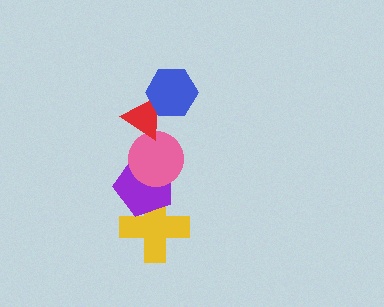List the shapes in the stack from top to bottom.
From top to bottom: the blue hexagon, the red triangle, the pink circle, the purple pentagon, the yellow cross.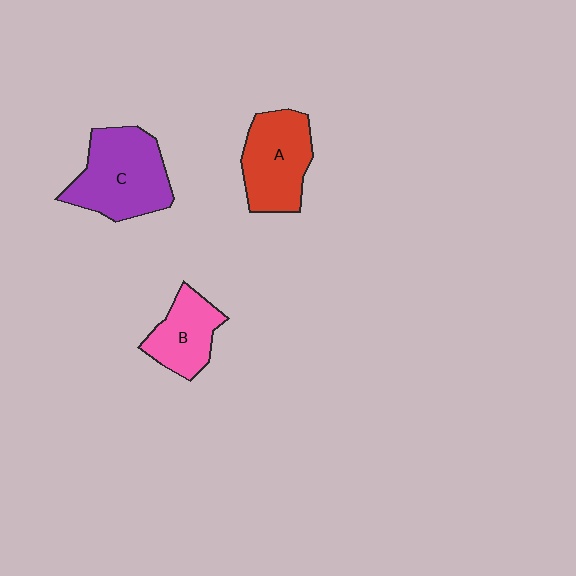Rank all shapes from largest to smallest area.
From largest to smallest: C (purple), A (red), B (pink).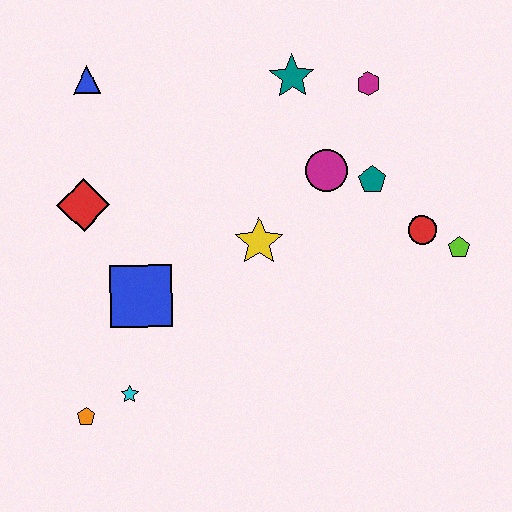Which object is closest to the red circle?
The lime pentagon is closest to the red circle.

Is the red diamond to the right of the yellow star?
No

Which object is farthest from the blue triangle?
The lime pentagon is farthest from the blue triangle.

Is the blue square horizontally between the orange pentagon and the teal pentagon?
Yes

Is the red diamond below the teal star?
Yes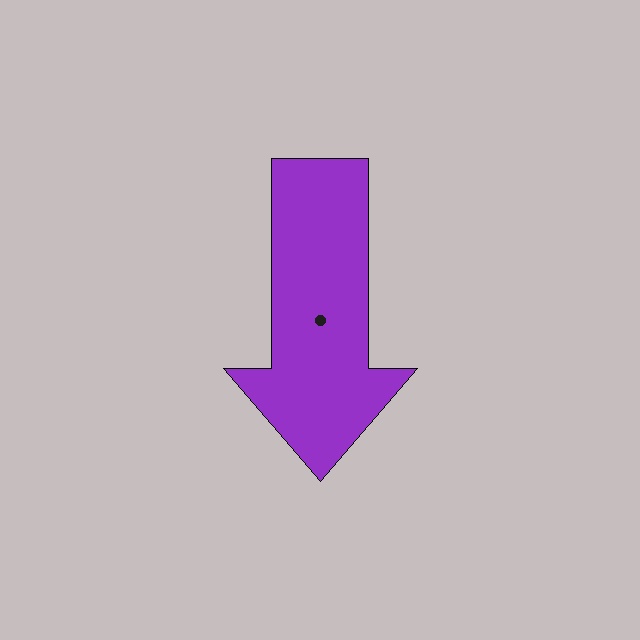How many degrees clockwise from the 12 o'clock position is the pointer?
Approximately 180 degrees.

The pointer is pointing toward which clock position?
Roughly 6 o'clock.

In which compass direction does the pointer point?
South.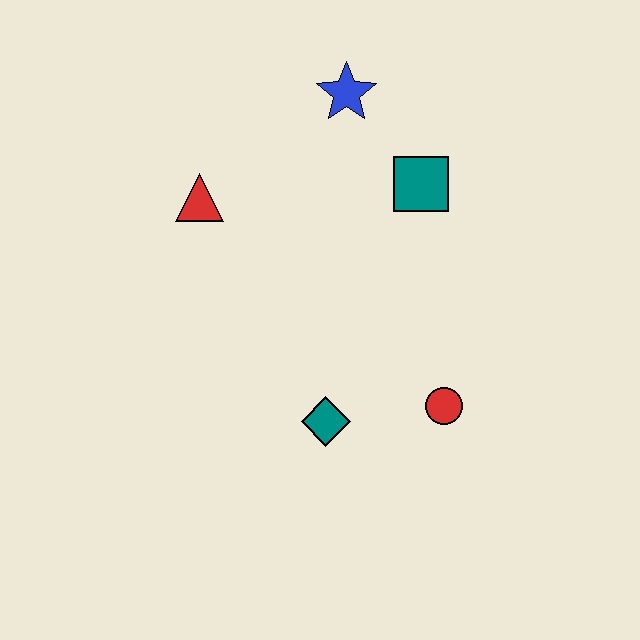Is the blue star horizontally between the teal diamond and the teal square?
Yes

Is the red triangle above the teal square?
No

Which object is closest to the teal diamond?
The red circle is closest to the teal diamond.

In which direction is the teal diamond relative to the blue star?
The teal diamond is below the blue star.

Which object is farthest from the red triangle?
The red circle is farthest from the red triangle.